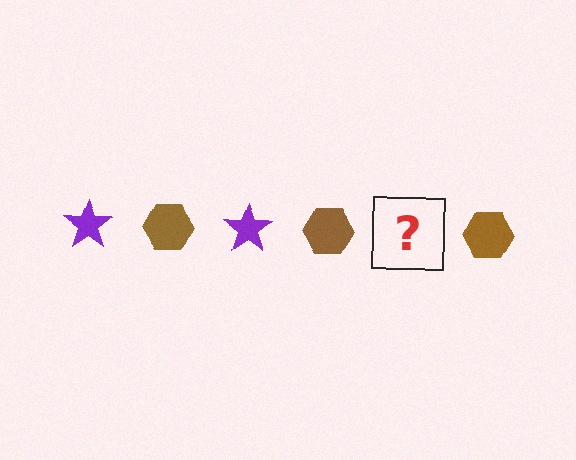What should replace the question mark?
The question mark should be replaced with a purple star.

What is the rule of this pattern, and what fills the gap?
The rule is that the pattern alternates between purple star and brown hexagon. The gap should be filled with a purple star.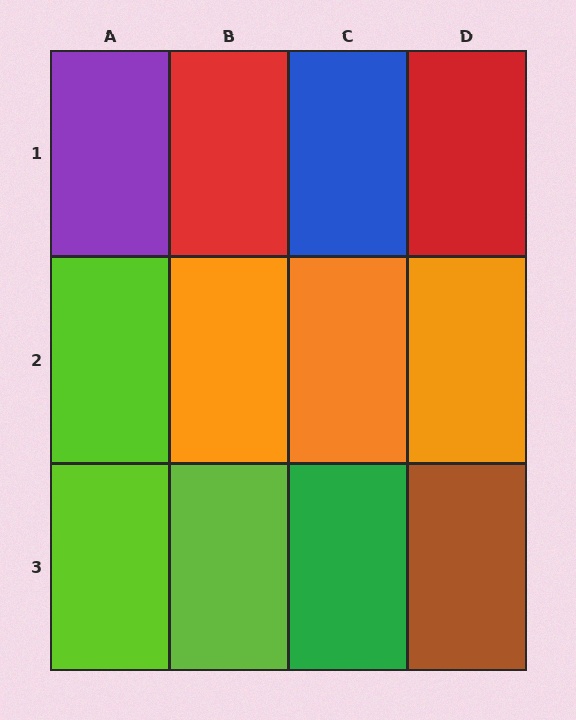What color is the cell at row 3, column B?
Lime.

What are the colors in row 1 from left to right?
Purple, red, blue, red.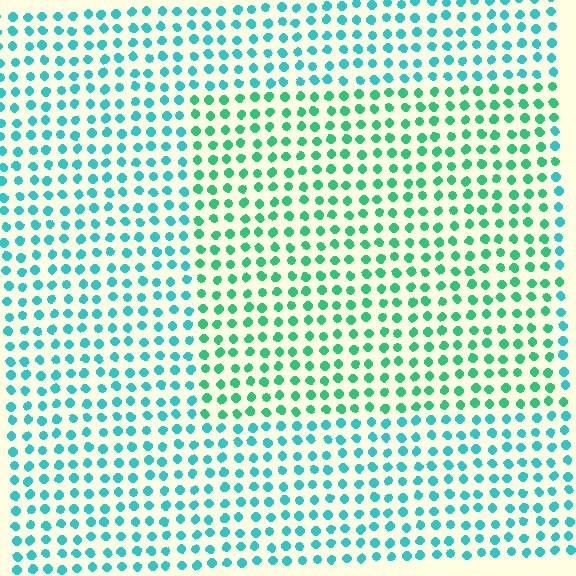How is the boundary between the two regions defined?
The boundary is defined purely by a slight shift in hue (about 28 degrees). Spacing, size, and orientation are identical on both sides.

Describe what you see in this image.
The image is filled with small cyan elements in a uniform arrangement. A rectangle-shaped region is visible where the elements are tinted to a slightly different hue, forming a subtle color boundary.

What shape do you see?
I see a rectangle.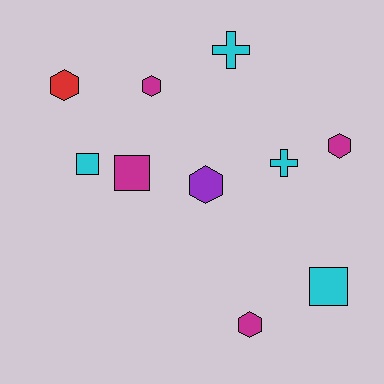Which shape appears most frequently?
Hexagon, with 5 objects.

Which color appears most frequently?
Cyan, with 4 objects.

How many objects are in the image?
There are 10 objects.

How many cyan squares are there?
There are 2 cyan squares.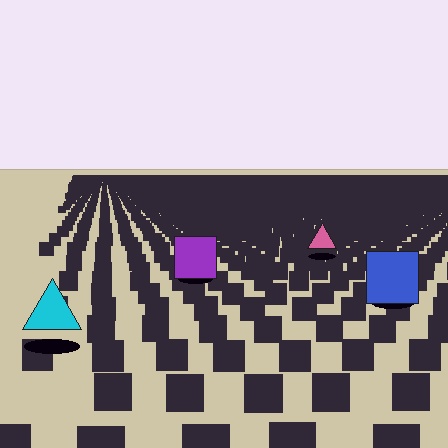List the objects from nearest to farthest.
From nearest to farthest: the cyan triangle, the blue square, the purple square, the pink triangle.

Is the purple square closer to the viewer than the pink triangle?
Yes. The purple square is closer — you can tell from the texture gradient: the ground texture is coarser near it.